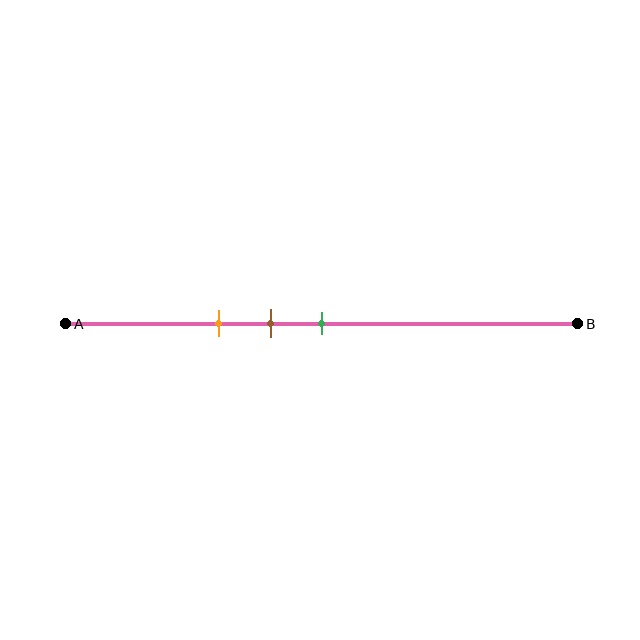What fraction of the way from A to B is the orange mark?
The orange mark is approximately 30% (0.3) of the way from A to B.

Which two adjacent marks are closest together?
The brown and green marks are the closest adjacent pair.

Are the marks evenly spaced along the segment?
Yes, the marks are approximately evenly spaced.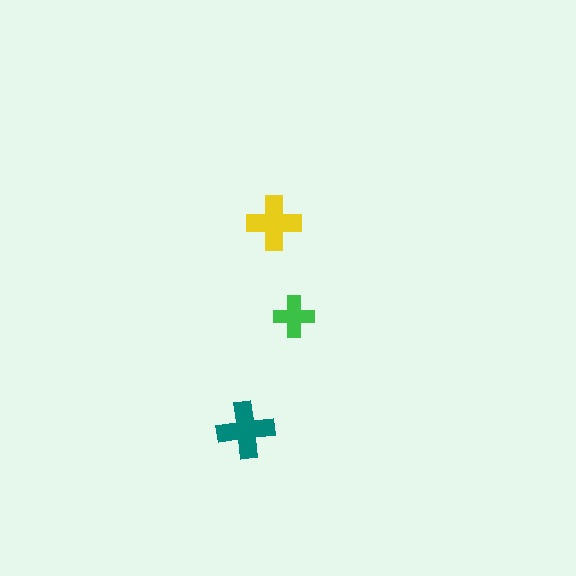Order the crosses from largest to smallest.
the teal one, the yellow one, the green one.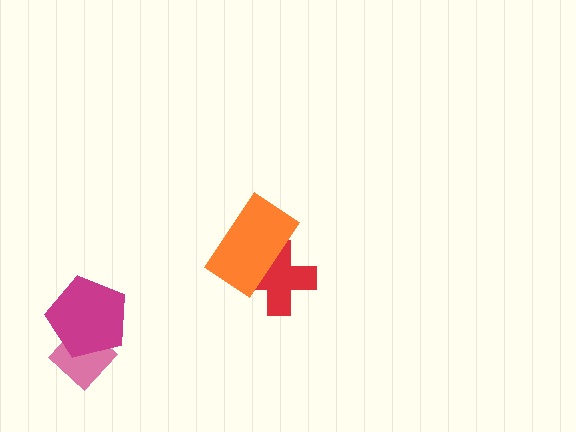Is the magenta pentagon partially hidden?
No, no other shape covers it.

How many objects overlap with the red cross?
1 object overlaps with the red cross.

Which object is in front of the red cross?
The orange rectangle is in front of the red cross.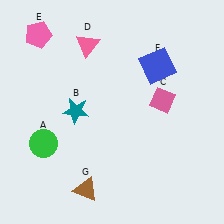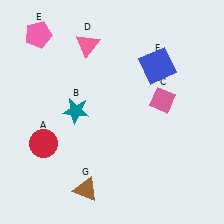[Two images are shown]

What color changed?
The circle (A) changed from green in Image 1 to red in Image 2.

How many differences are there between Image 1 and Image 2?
There is 1 difference between the two images.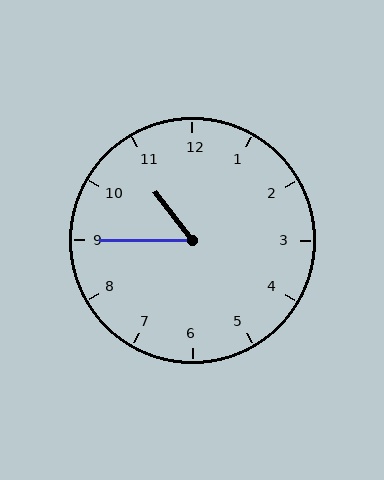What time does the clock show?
10:45.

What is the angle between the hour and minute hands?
Approximately 52 degrees.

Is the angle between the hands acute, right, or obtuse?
It is acute.